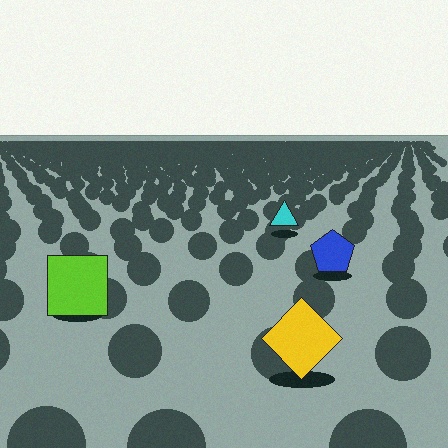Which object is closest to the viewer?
The yellow diamond is closest. The texture marks near it are larger and more spread out.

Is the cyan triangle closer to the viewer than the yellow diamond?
No. The yellow diamond is closer — you can tell from the texture gradient: the ground texture is coarser near it.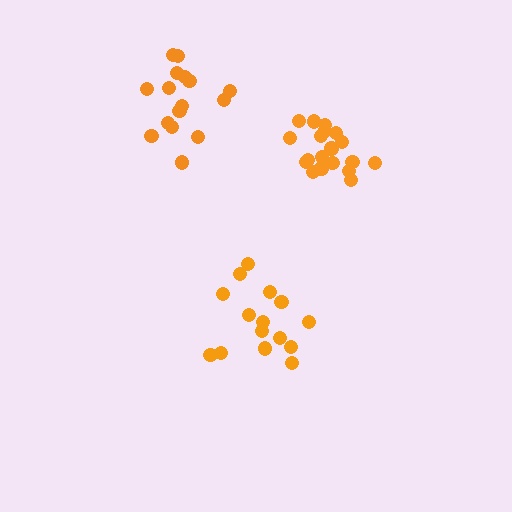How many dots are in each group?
Group 1: 19 dots, Group 2: 15 dots, Group 3: 17 dots (51 total).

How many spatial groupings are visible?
There are 3 spatial groupings.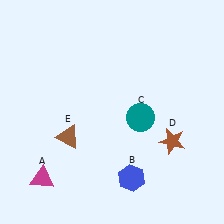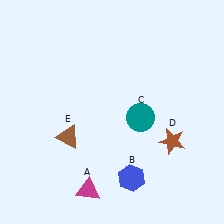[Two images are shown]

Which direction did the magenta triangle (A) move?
The magenta triangle (A) moved right.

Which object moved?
The magenta triangle (A) moved right.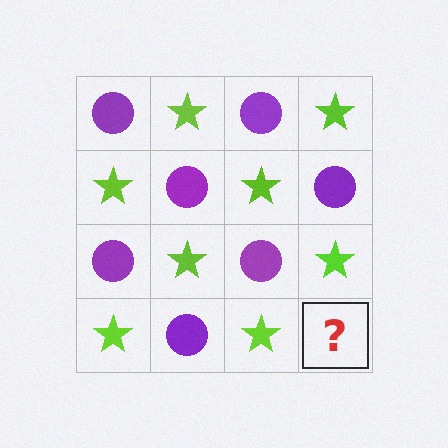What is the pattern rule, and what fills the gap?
The rule is that it alternates purple circle and lime star in a checkerboard pattern. The gap should be filled with a purple circle.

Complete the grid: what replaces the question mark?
The question mark should be replaced with a purple circle.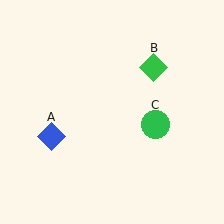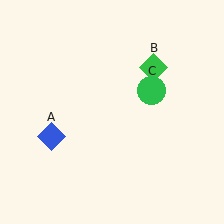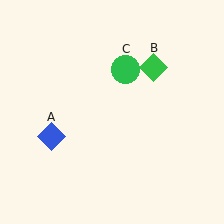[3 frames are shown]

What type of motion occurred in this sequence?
The green circle (object C) rotated counterclockwise around the center of the scene.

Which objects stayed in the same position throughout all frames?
Blue diamond (object A) and green diamond (object B) remained stationary.